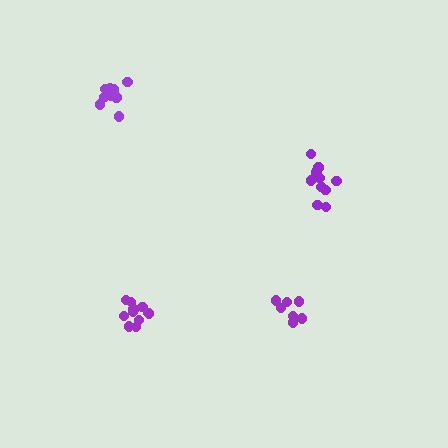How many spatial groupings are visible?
There are 4 spatial groupings.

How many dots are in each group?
Group 1: 11 dots, Group 2: 9 dots, Group 3: 11 dots, Group 4: 8 dots (39 total).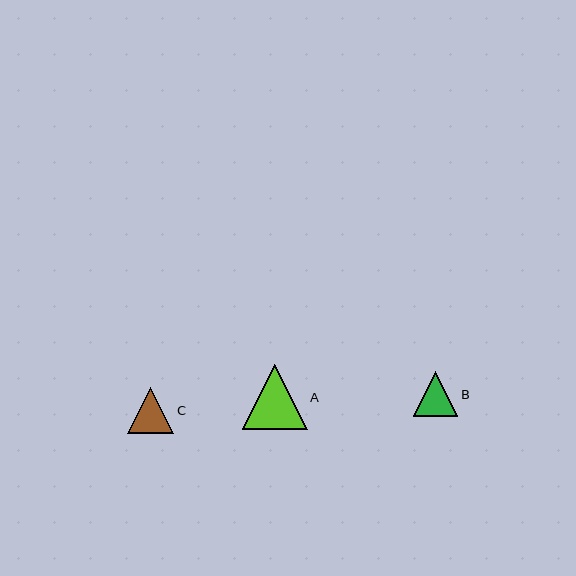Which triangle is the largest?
Triangle A is the largest with a size of approximately 65 pixels.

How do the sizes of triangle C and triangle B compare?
Triangle C and triangle B are approximately the same size.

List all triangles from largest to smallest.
From largest to smallest: A, C, B.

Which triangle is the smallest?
Triangle B is the smallest with a size of approximately 44 pixels.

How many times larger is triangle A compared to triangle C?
Triangle A is approximately 1.4 times the size of triangle C.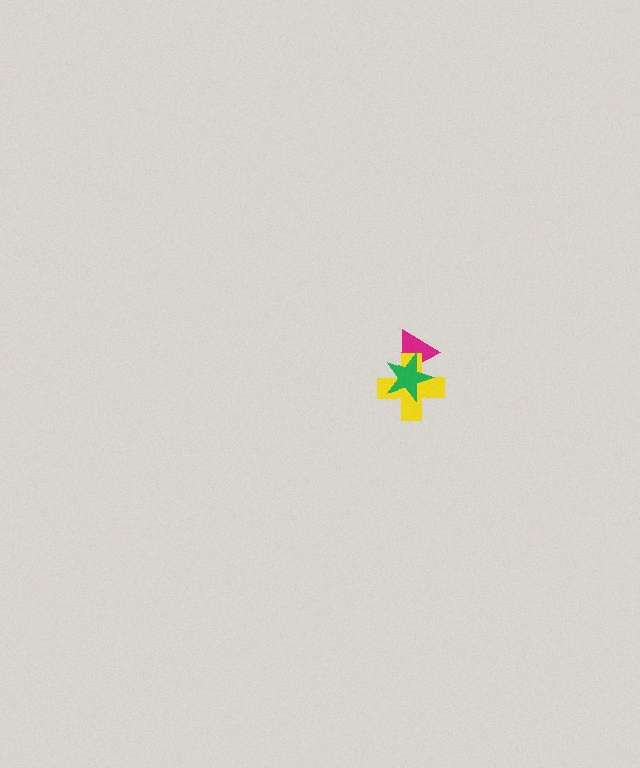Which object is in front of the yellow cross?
The green star is in front of the yellow cross.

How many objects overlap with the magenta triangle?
2 objects overlap with the magenta triangle.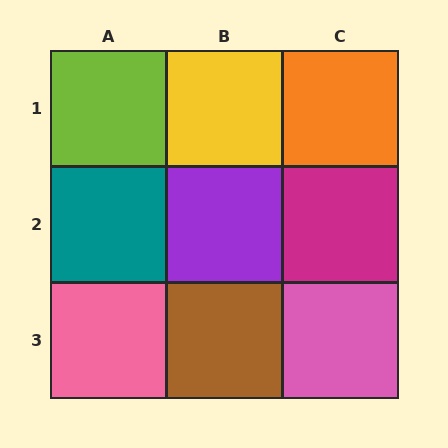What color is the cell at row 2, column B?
Purple.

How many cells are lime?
1 cell is lime.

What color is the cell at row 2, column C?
Magenta.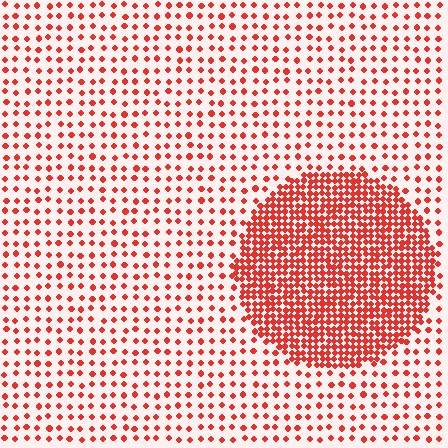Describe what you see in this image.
The image contains small red elements arranged at two different densities. A circle-shaped region is visible where the elements are more densely packed than the surrounding area.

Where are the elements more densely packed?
The elements are more densely packed inside the circle boundary.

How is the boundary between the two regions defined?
The boundary is defined by a change in element density (approximately 3.1x ratio). All elements are the same color, size, and shape.